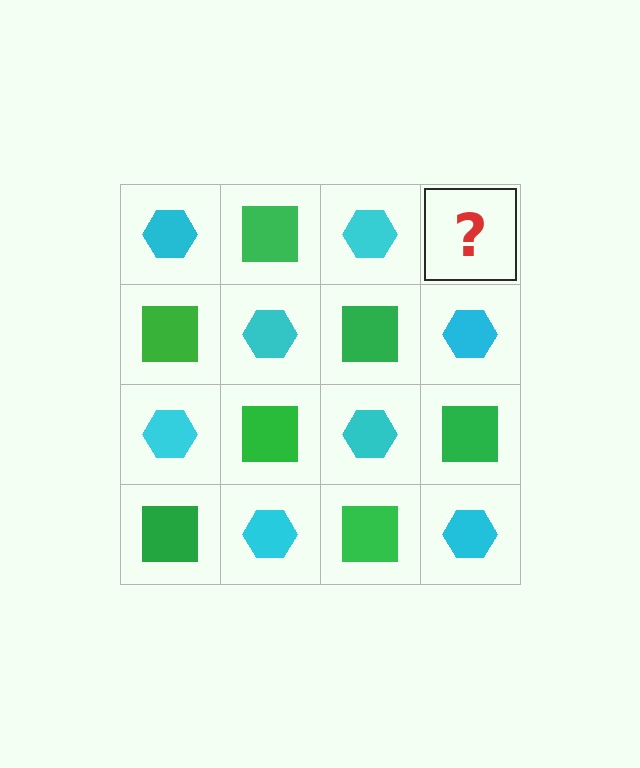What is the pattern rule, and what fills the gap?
The rule is that it alternates cyan hexagon and green square in a checkerboard pattern. The gap should be filled with a green square.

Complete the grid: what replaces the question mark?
The question mark should be replaced with a green square.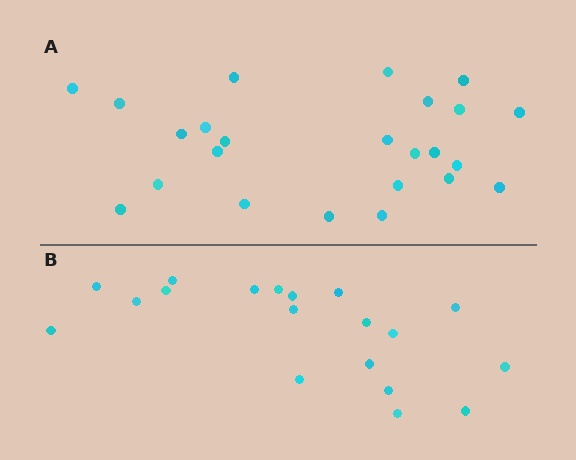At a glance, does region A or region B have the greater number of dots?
Region A (the top region) has more dots.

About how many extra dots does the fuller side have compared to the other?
Region A has about 5 more dots than region B.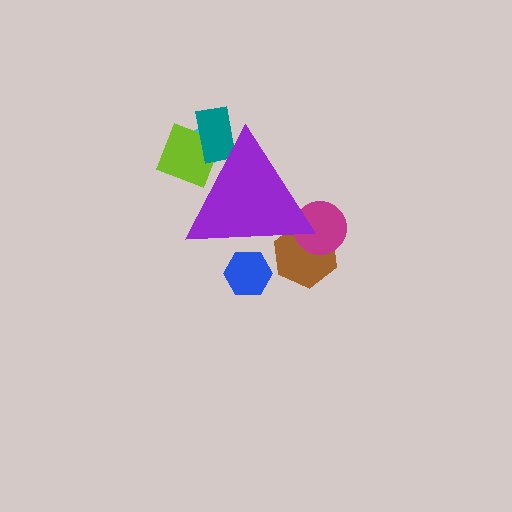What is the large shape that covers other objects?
A purple triangle.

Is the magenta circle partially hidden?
Yes, the magenta circle is partially hidden behind the purple triangle.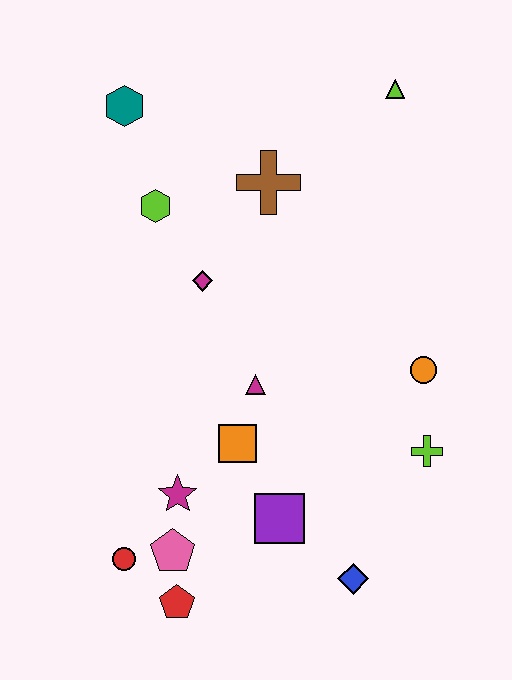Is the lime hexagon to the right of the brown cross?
No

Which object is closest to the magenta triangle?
The orange square is closest to the magenta triangle.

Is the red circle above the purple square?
No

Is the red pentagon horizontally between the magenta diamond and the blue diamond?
No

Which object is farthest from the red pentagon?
The lime triangle is farthest from the red pentagon.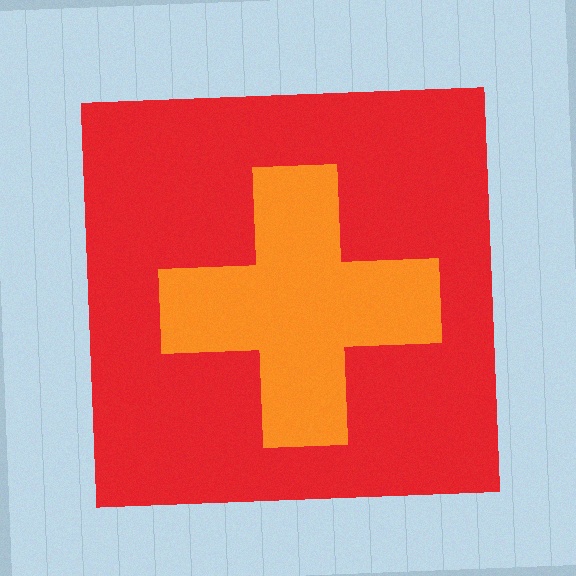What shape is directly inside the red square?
The orange cross.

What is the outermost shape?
The red square.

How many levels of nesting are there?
2.